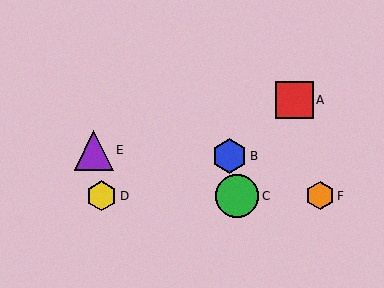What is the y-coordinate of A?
Object A is at y≈100.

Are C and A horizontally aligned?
No, C is at y≈196 and A is at y≈100.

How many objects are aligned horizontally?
3 objects (C, D, F) are aligned horizontally.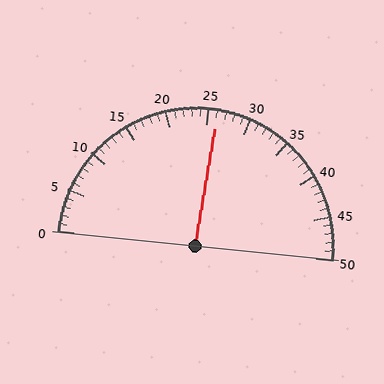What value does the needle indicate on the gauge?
The needle indicates approximately 26.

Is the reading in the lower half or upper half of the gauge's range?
The reading is in the upper half of the range (0 to 50).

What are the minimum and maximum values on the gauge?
The gauge ranges from 0 to 50.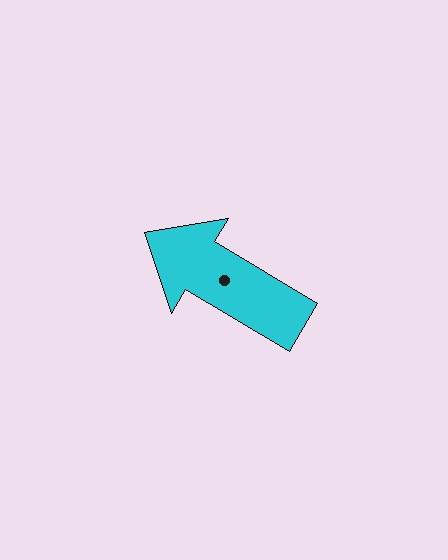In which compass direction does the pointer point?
Northwest.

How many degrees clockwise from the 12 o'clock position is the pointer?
Approximately 301 degrees.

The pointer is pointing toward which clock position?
Roughly 10 o'clock.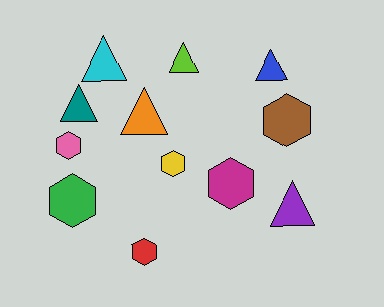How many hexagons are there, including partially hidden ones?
There are 6 hexagons.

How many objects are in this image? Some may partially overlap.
There are 12 objects.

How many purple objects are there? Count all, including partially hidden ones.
There is 1 purple object.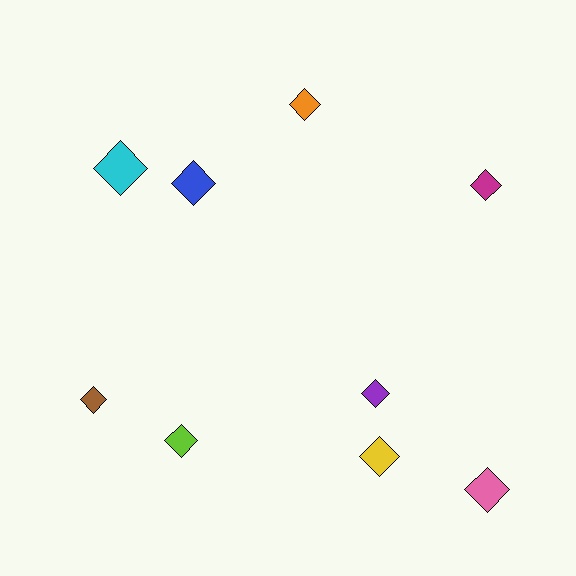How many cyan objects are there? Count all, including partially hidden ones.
There is 1 cyan object.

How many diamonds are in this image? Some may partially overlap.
There are 9 diamonds.